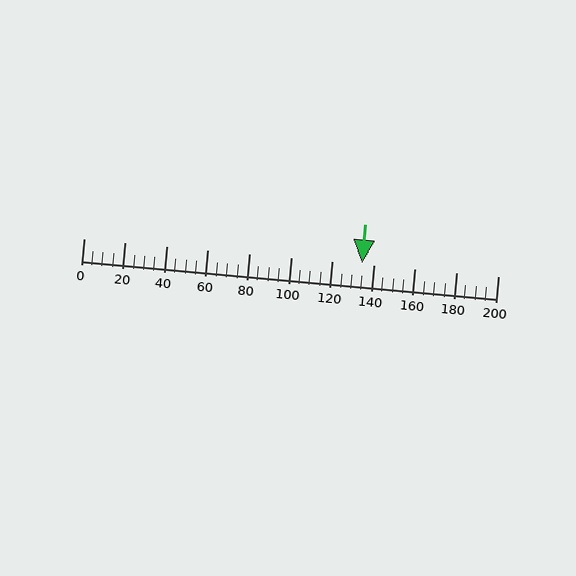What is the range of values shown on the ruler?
The ruler shows values from 0 to 200.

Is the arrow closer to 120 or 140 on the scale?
The arrow is closer to 140.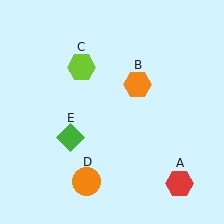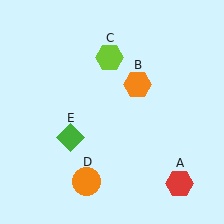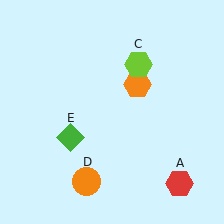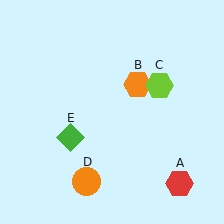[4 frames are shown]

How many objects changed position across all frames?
1 object changed position: lime hexagon (object C).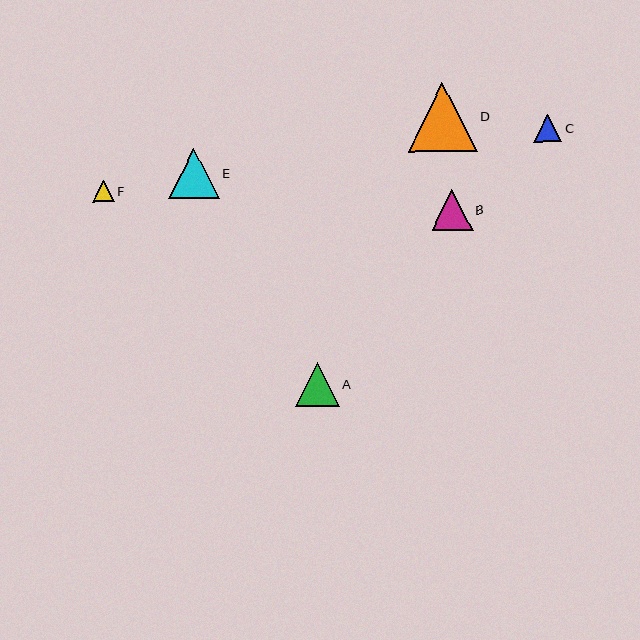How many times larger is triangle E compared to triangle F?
Triangle E is approximately 2.4 times the size of triangle F.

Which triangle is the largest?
Triangle D is the largest with a size of approximately 69 pixels.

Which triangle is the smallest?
Triangle F is the smallest with a size of approximately 21 pixels.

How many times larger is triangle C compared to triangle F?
Triangle C is approximately 1.3 times the size of triangle F.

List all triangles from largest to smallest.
From largest to smallest: D, E, A, B, C, F.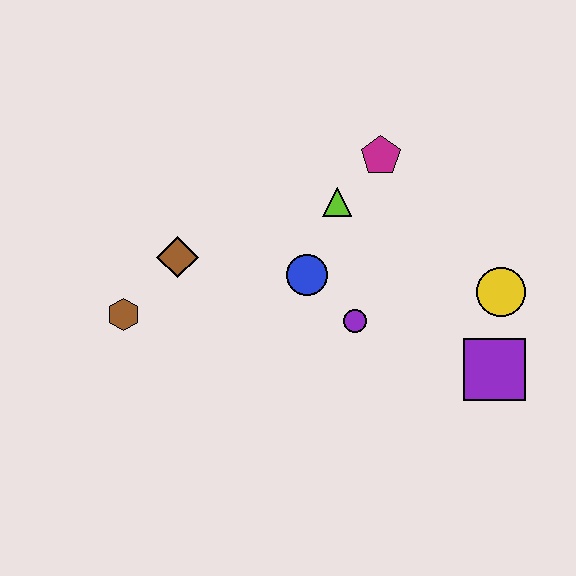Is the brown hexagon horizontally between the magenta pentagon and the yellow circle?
No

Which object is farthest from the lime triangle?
The brown hexagon is farthest from the lime triangle.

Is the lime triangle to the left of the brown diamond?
No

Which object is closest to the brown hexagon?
The brown diamond is closest to the brown hexagon.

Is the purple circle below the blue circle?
Yes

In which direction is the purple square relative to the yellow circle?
The purple square is below the yellow circle.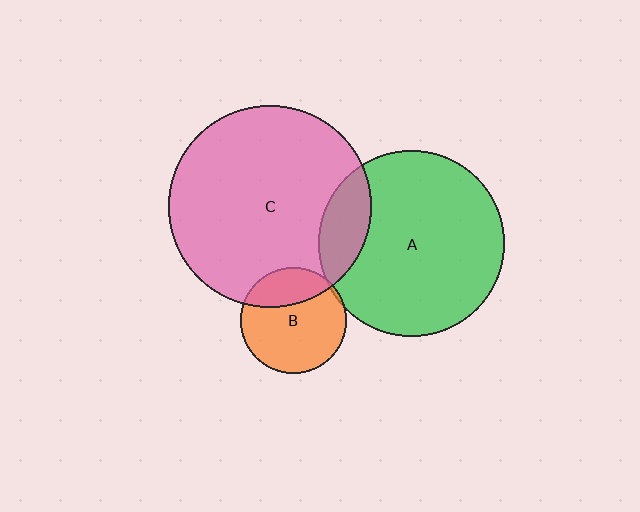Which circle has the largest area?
Circle C (pink).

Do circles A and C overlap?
Yes.